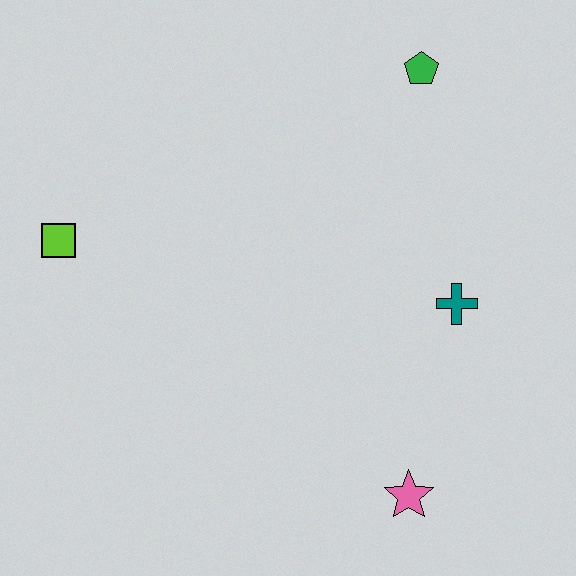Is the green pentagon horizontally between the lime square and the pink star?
No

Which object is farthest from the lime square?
The pink star is farthest from the lime square.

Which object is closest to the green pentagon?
The teal cross is closest to the green pentagon.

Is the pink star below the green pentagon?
Yes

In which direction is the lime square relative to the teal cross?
The lime square is to the left of the teal cross.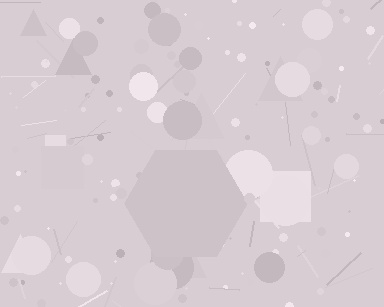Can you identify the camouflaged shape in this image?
The camouflaged shape is a hexagon.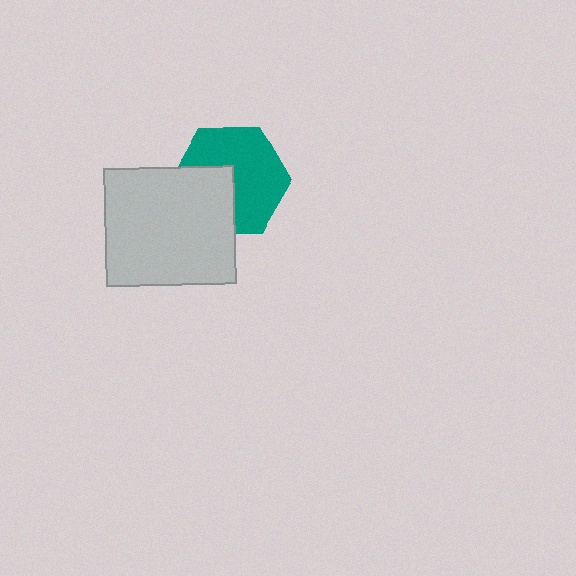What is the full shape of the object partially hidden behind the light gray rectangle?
The partially hidden object is a teal hexagon.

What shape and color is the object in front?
The object in front is a light gray rectangle.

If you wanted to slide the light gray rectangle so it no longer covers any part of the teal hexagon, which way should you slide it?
Slide it toward the lower-left — that is the most direct way to separate the two shapes.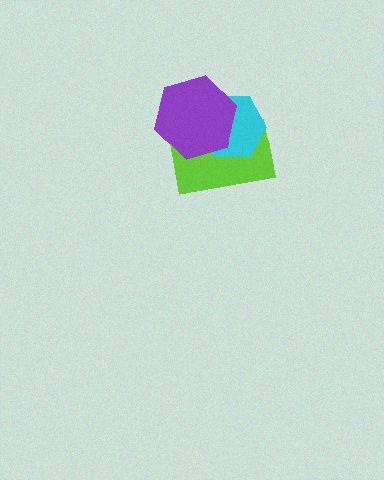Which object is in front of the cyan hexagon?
The purple hexagon is in front of the cyan hexagon.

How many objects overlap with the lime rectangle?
2 objects overlap with the lime rectangle.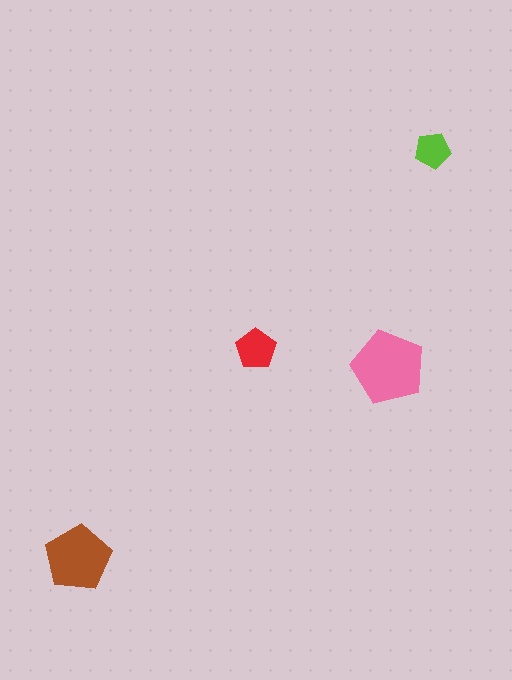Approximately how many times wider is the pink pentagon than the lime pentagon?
About 2 times wider.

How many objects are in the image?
There are 4 objects in the image.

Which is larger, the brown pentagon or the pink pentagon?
The pink one.